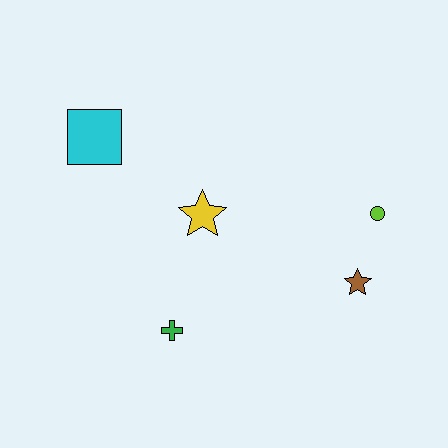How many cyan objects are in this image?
There is 1 cyan object.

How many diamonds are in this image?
There are no diamonds.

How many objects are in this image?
There are 5 objects.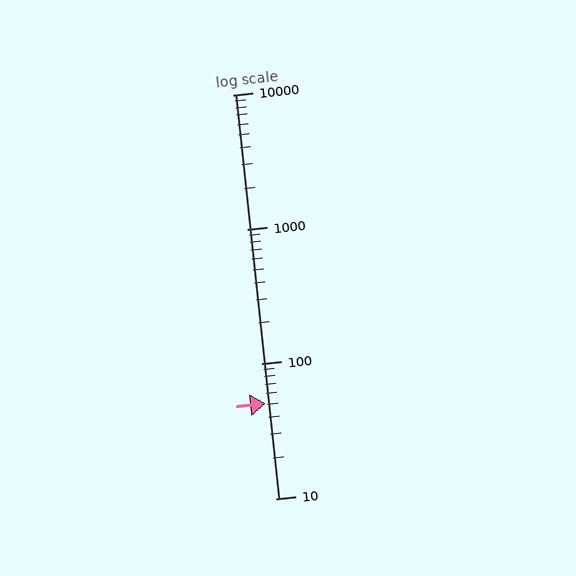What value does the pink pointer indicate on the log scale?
The pointer indicates approximately 51.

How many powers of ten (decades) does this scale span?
The scale spans 3 decades, from 10 to 10000.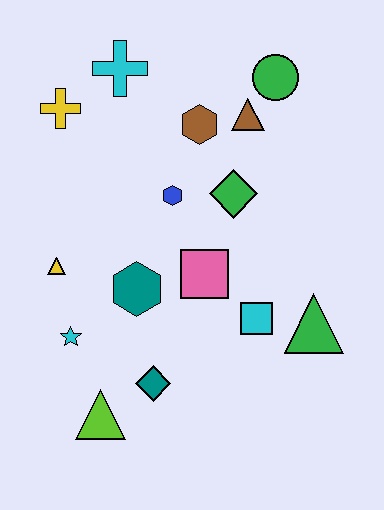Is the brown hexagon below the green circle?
Yes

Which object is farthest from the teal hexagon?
The green circle is farthest from the teal hexagon.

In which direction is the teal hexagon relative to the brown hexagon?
The teal hexagon is below the brown hexagon.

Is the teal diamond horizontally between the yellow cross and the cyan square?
Yes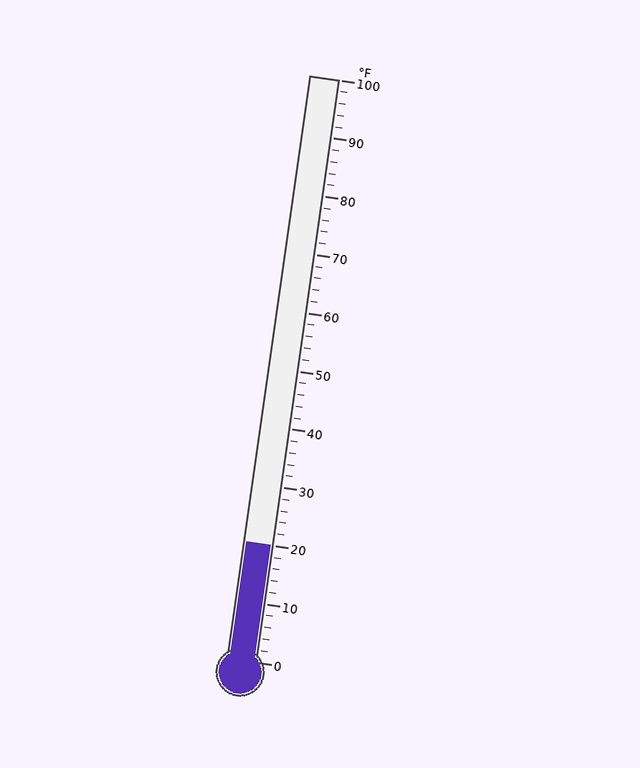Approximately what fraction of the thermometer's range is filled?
The thermometer is filled to approximately 20% of its range.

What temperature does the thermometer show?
The thermometer shows approximately 20°F.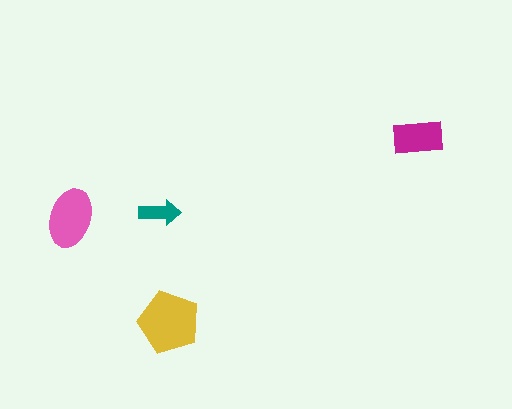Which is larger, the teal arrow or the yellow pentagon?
The yellow pentagon.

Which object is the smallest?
The teal arrow.